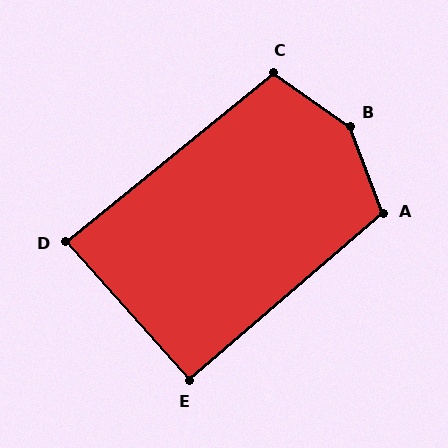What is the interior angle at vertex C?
Approximately 106 degrees (obtuse).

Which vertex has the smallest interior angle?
D, at approximately 87 degrees.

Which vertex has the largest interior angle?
B, at approximately 146 degrees.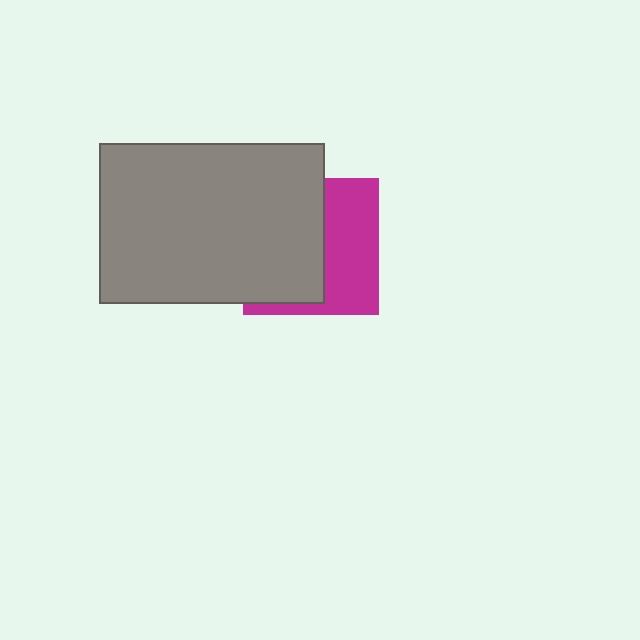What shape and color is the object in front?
The object in front is a gray rectangle.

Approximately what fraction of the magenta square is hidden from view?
Roughly 55% of the magenta square is hidden behind the gray rectangle.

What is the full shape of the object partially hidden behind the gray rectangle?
The partially hidden object is a magenta square.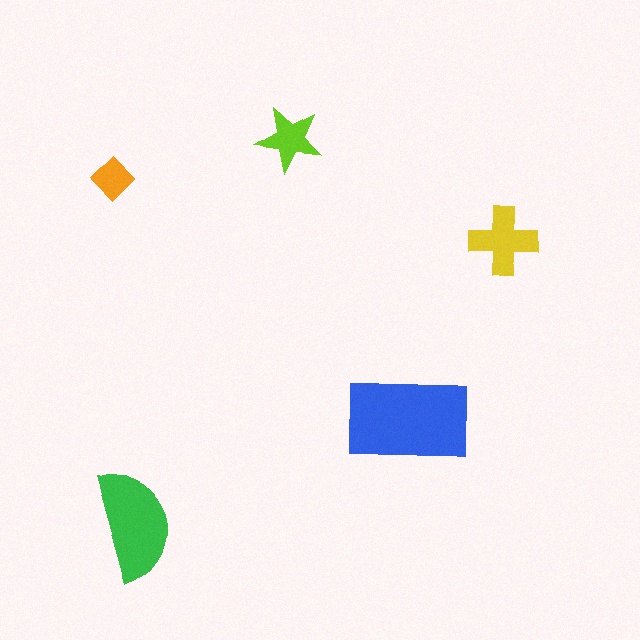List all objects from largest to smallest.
The blue rectangle, the green semicircle, the yellow cross, the lime star, the orange diamond.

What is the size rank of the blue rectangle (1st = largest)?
1st.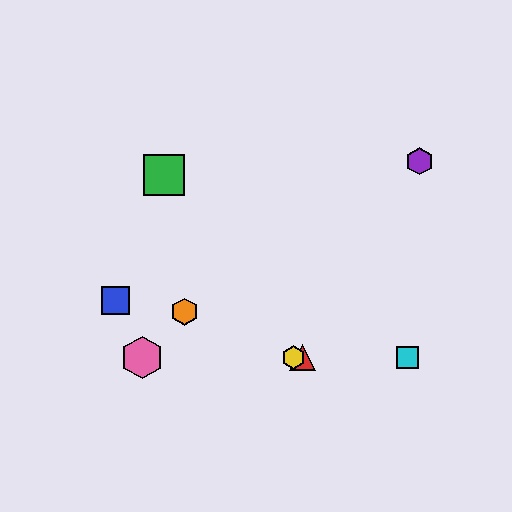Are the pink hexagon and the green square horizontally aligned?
No, the pink hexagon is at y≈358 and the green square is at y≈175.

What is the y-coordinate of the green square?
The green square is at y≈175.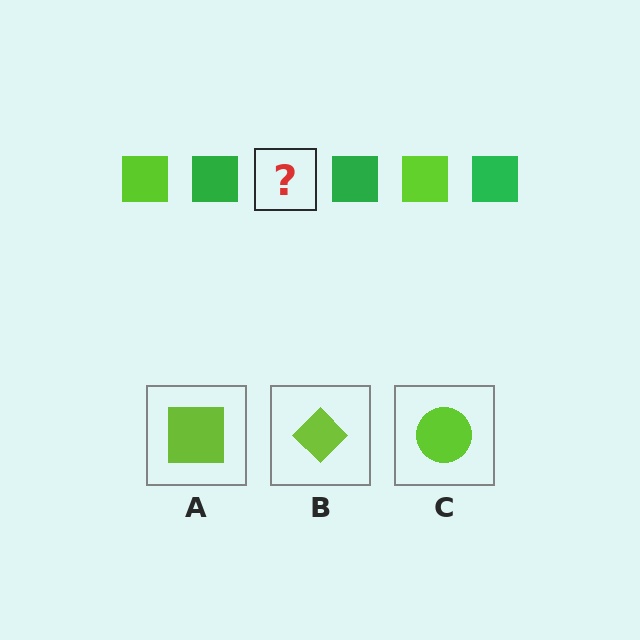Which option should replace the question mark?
Option A.